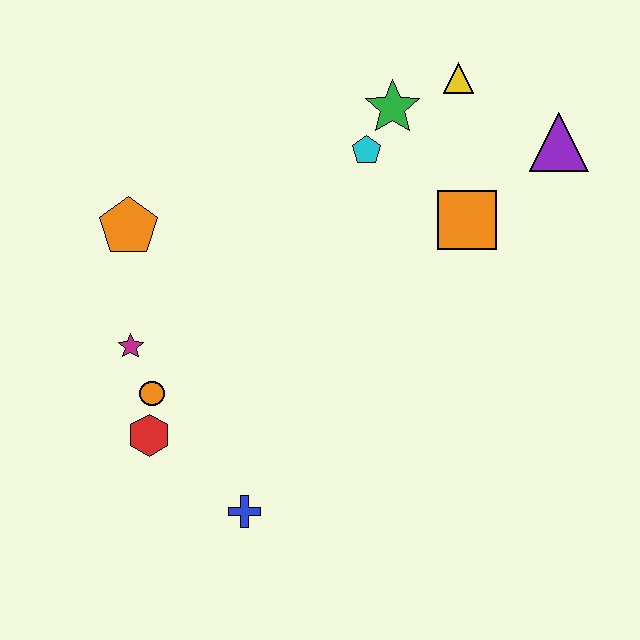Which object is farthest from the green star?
The blue cross is farthest from the green star.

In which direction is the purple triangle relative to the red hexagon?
The purple triangle is to the right of the red hexagon.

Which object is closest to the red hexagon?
The orange circle is closest to the red hexagon.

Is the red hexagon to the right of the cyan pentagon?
No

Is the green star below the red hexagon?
No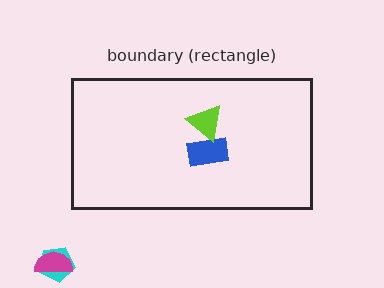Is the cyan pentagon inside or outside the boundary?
Outside.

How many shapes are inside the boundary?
2 inside, 2 outside.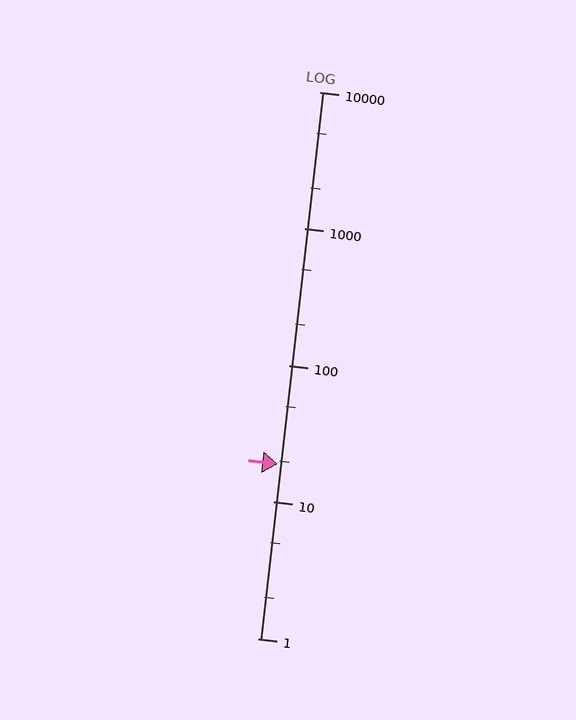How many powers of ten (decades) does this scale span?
The scale spans 4 decades, from 1 to 10000.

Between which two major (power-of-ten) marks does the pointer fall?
The pointer is between 10 and 100.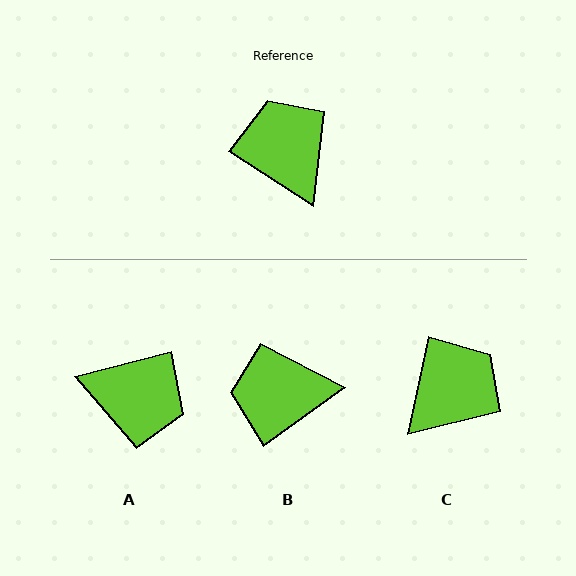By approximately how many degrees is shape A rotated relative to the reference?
Approximately 133 degrees clockwise.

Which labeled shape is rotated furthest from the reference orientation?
A, about 133 degrees away.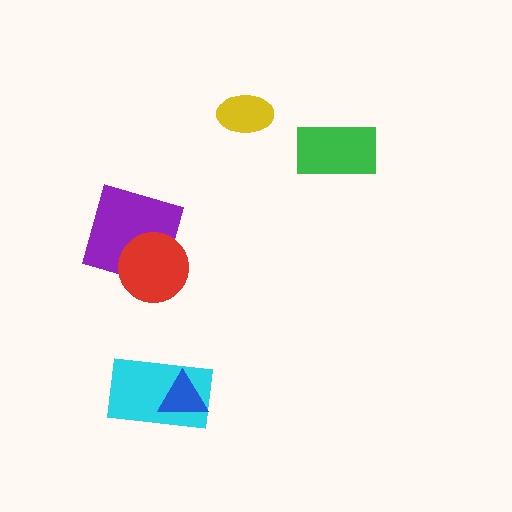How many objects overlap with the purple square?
1 object overlaps with the purple square.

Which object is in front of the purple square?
The red circle is in front of the purple square.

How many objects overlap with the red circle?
1 object overlaps with the red circle.